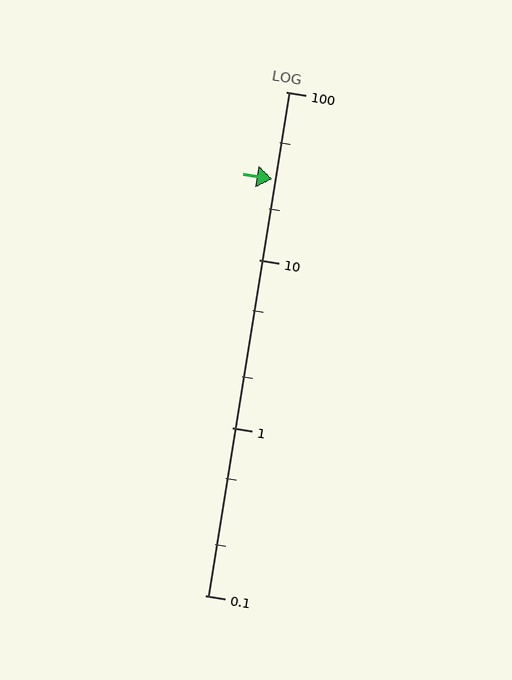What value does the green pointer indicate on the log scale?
The pointer indicates approximately 30.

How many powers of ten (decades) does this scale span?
The scale spans 3 decades, from 0.1 to 100.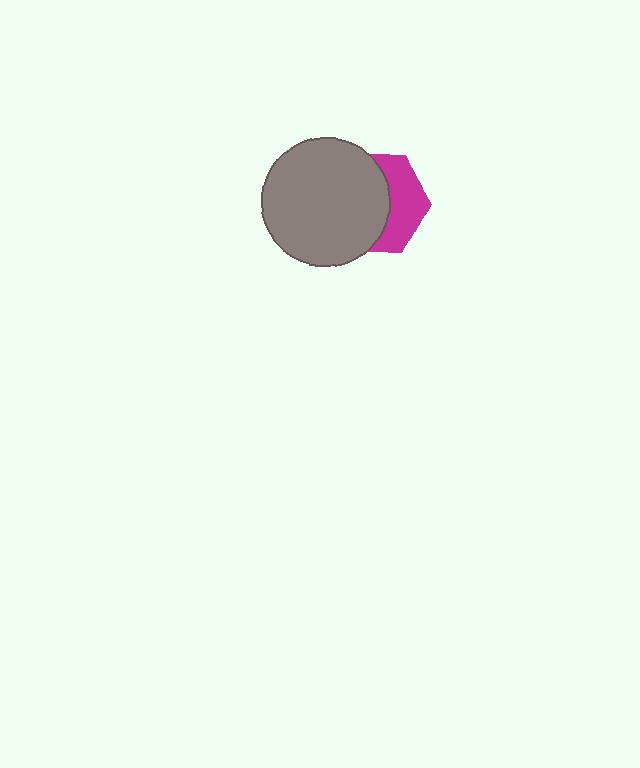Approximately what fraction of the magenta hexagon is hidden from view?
Roughly 60% of the magenta hexagon is hidden behind the gray circle.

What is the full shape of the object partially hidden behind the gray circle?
The partially hidden object is a magenta hexagon.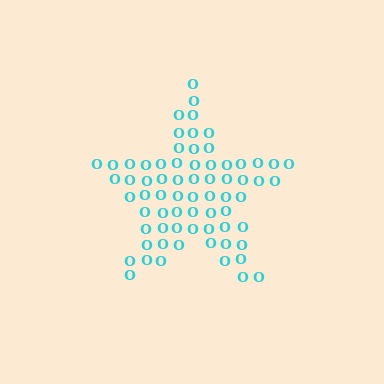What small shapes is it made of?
It is made of small letter O's.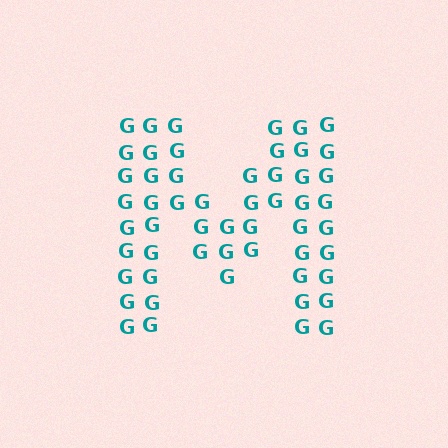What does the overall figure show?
The overall figure shows the letter M.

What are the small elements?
The small elements are letter G's.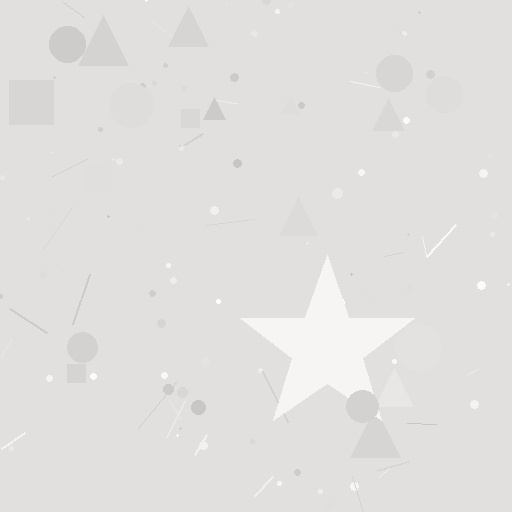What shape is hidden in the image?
A star is hidden in the image.